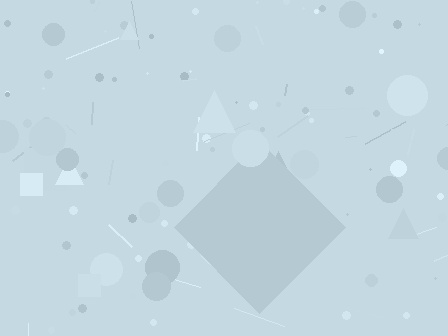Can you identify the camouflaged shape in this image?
The camouflaged shape is a diamond.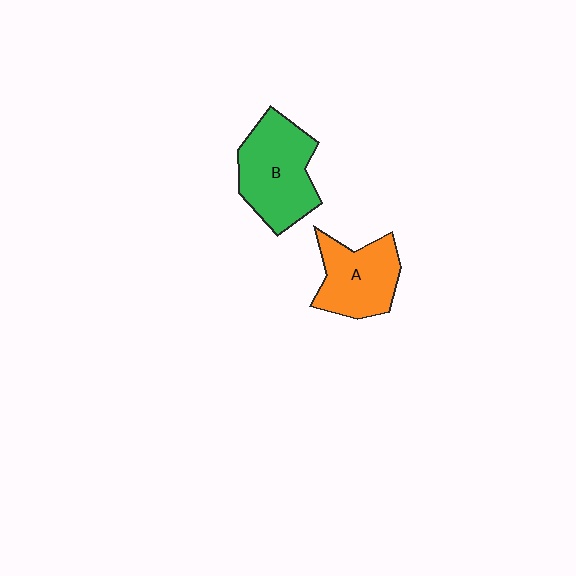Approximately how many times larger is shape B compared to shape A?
Approximately 1.3 times.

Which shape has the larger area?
Shape B (green).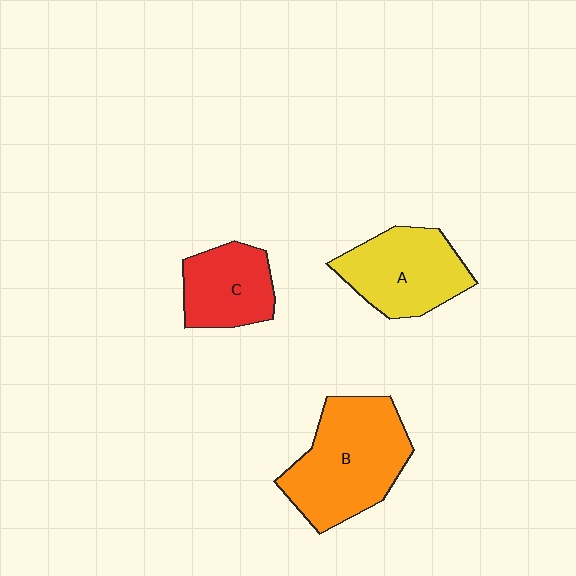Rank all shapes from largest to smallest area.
From largest to smallest: B (orange), A (yellow), C (red).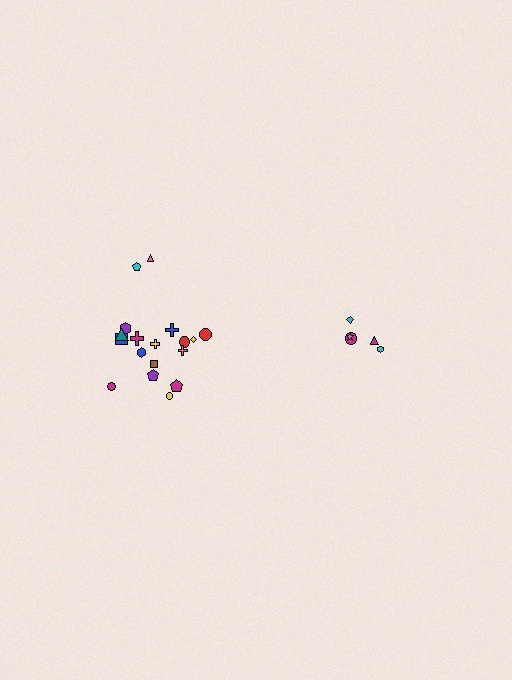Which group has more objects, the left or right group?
The left group.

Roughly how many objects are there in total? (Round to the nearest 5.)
Roughly 25 objects in total.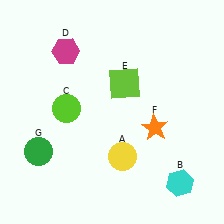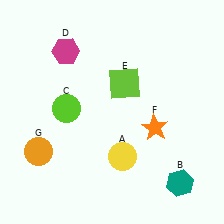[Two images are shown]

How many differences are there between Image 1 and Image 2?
There are 2 differences between the two images.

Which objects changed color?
B changed from cyan to teal. G changed from green to orange.